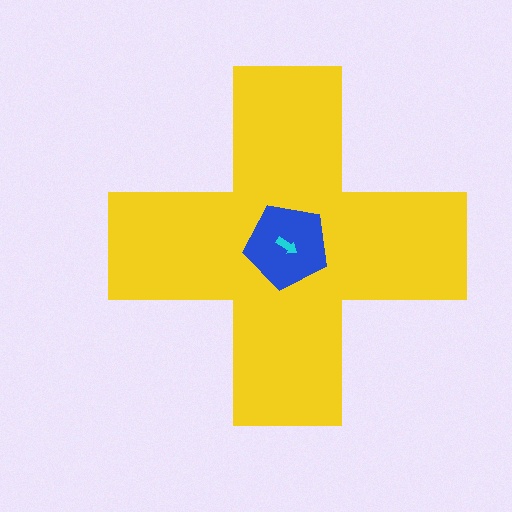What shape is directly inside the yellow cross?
The blue pentagon.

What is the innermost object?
The cyan arrow.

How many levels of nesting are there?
3.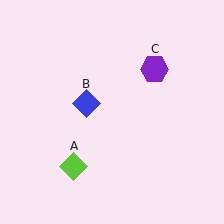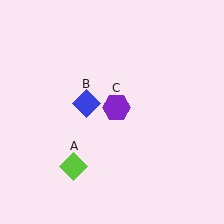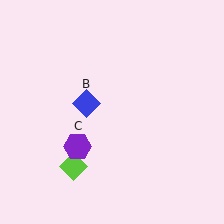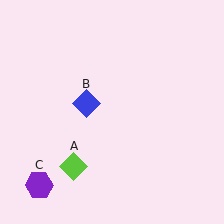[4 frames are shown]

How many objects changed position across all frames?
1 object changed position: purple hexagon (object C).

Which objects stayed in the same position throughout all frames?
Lime diamond (object A) and blue diamond (object B) remained stationary.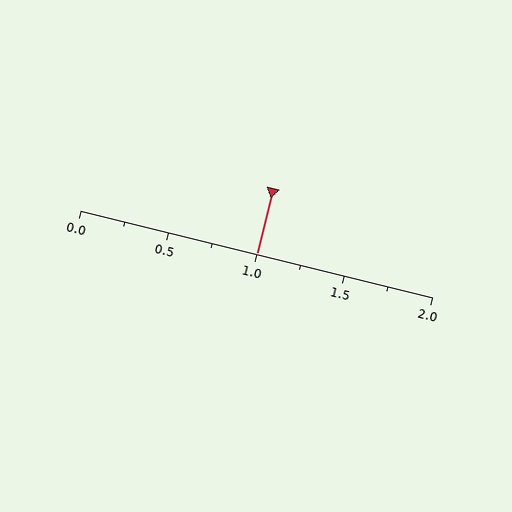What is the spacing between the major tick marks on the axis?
The major ticks are spaced 0.5 apart.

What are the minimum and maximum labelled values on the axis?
The axis runs from 0.0 to 2.0.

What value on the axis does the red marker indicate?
The marker indicates approximately 1.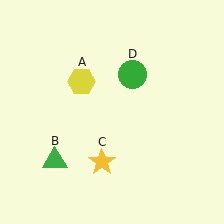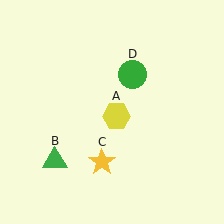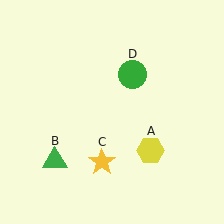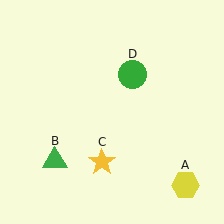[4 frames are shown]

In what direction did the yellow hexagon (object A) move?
The yellow hexagon (object A) moved down and to the right.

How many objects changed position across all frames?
1 object changed position: yellow hexagon (object A).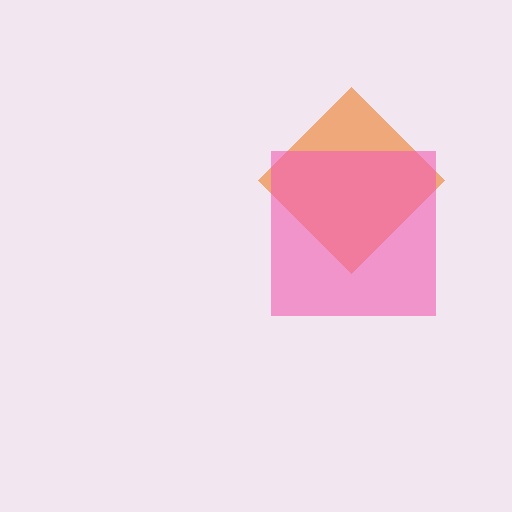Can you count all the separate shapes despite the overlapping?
Yes, there are 2 separate shapes.